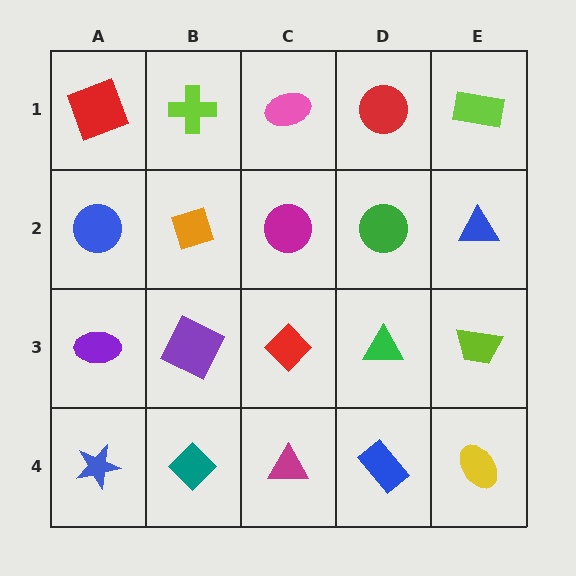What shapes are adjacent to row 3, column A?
A blue circle (row 2, column A), a blue star (row 4, column A), a purple square (row 3, column B).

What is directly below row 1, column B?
An orange diamond.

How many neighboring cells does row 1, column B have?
3.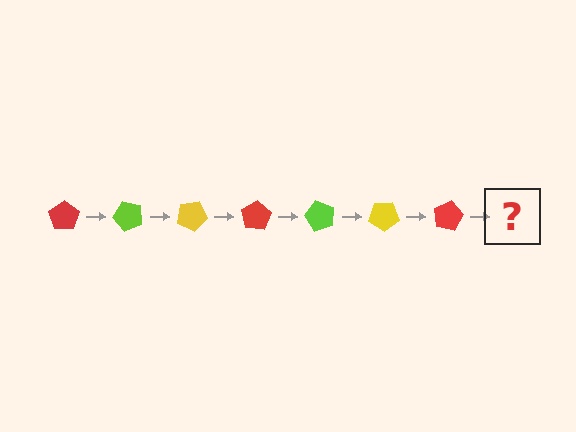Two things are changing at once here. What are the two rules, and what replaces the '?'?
The two rules are that it rotates 50 degrees each step and the color cycles through red, lime, and yellow. The '?' should be a lime pentagon, rotated 350 degrees from the start.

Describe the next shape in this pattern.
It should be a lime pentagon, rotated 350 degrees from the start.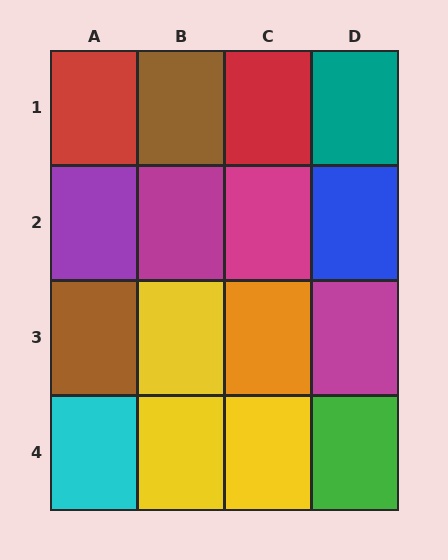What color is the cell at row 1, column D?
Teal.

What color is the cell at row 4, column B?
Yellow.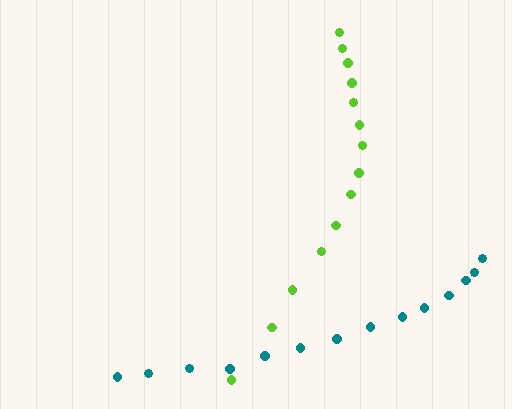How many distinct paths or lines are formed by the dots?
There are 2 distinct paths.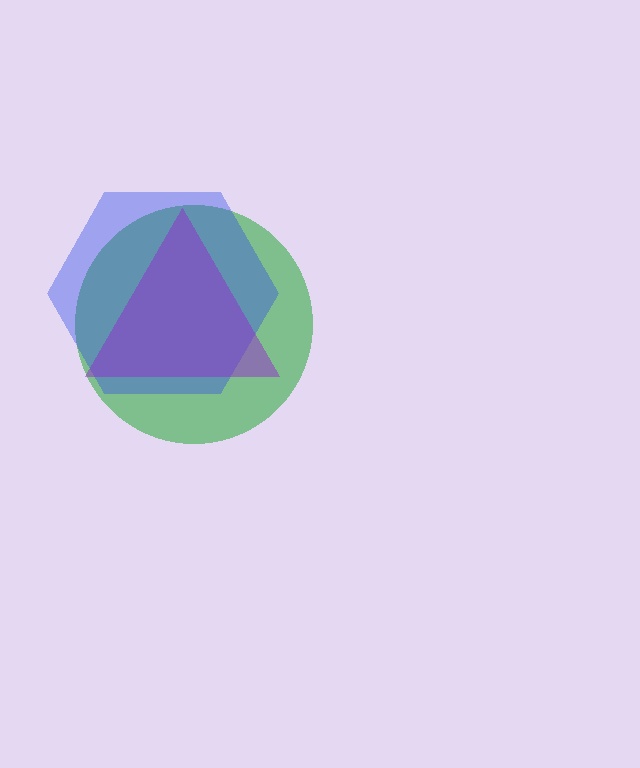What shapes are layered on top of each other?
The layered shapes are: a green circle, a blue hexagon, a purple triangle.